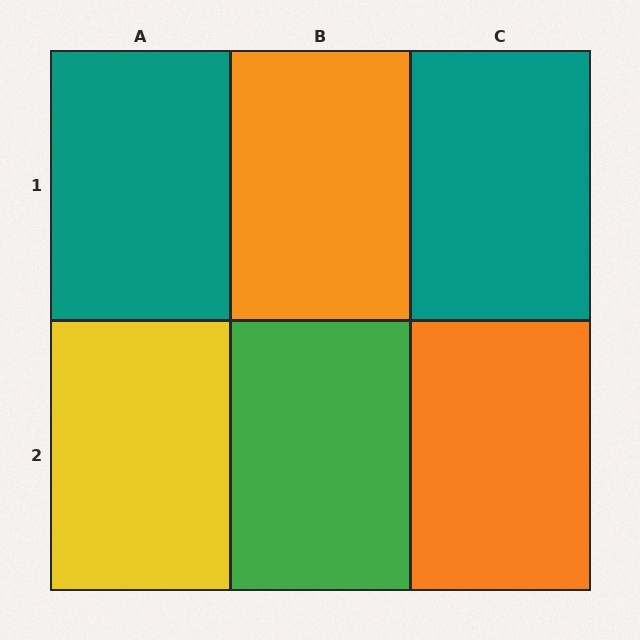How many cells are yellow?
1 cell is yellow.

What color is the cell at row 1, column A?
Teal.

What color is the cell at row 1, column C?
Teal.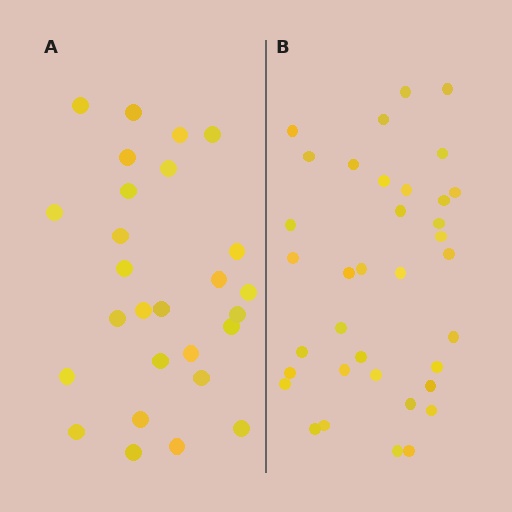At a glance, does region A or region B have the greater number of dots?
Region B (the right region) has more dots.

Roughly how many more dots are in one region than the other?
Region B has roughly 8 or so more dots than region A.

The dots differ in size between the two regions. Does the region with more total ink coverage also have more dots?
No. Region A has more total ink coverage because its dots are larger, but region B actually contains more individual dots. Total area can be misleading — the number of items is what matters here.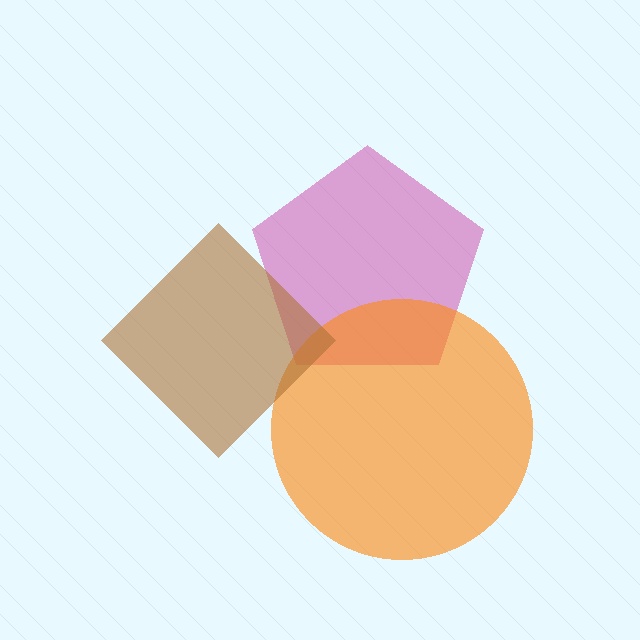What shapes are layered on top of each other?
The layered shapes are: a magenta pentagon, an orange circle, a brown diamond.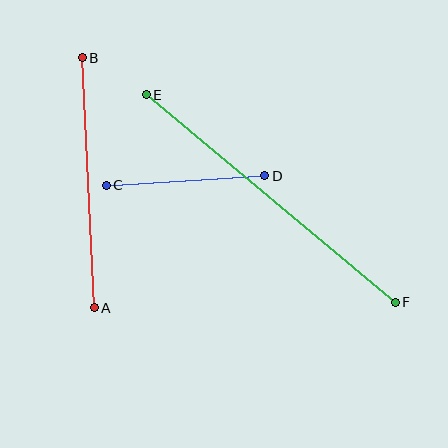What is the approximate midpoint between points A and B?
The midpoint is at approximately (88, 183) pixels.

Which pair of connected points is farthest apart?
Points E and F are farthest apart.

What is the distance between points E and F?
The distance is approximately 324 pixels.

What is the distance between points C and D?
The distance is approximately 159 pixels.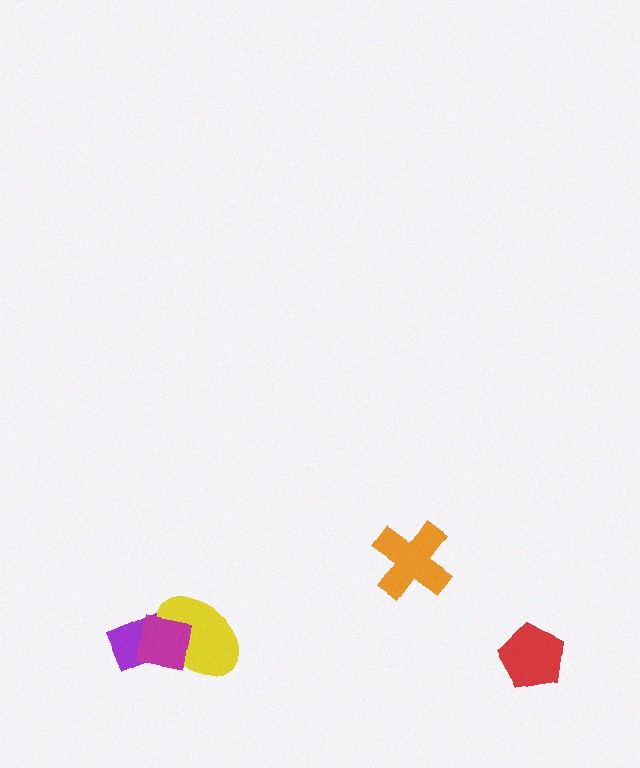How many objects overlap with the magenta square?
2 objects overlap with the magenta square.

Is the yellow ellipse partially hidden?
Yes, it is partially covered by another shape.